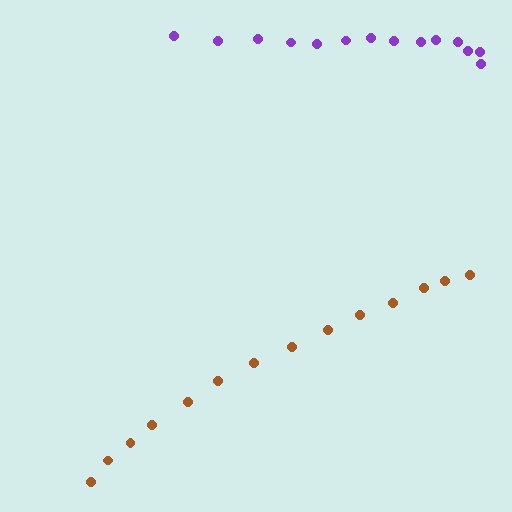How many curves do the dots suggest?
There are 2 distinct paths.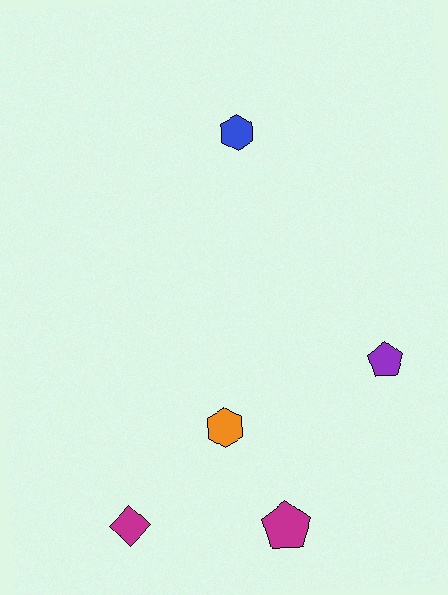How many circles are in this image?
There are no circles.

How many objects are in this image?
There are 5 objects.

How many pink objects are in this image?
There are no pink objects.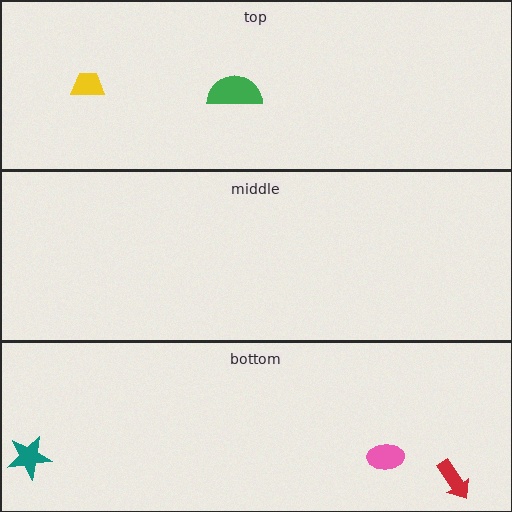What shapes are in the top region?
The yellow trapezoid, the green semicircle.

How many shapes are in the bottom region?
3.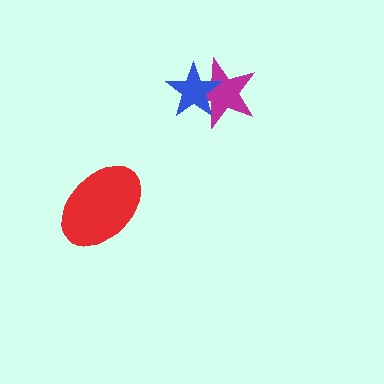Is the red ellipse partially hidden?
No, no other shape covers it.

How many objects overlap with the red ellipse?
0 objects overlap with the red ellipse.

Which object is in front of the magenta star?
The blue star is in front of the magenta star.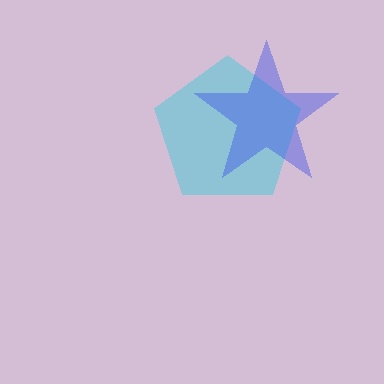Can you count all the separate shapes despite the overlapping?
Yes, there are 2 separate shapes.